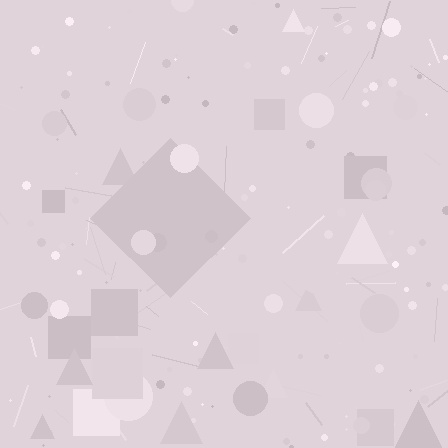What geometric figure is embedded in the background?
A diamond is embedded in the background.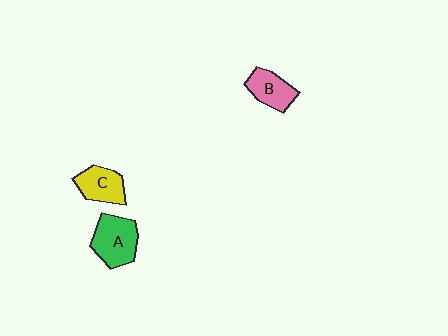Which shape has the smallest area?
Shape B (pink).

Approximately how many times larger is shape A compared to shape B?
Approximately 1.4 times.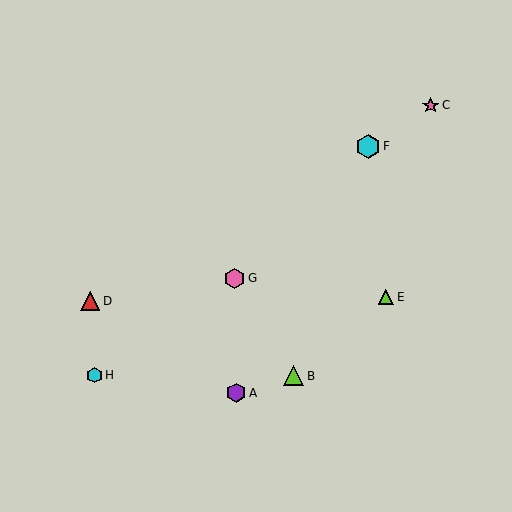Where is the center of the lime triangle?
The center of the lime triangle is at (386, 297).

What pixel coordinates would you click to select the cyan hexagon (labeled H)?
Click at (95, 375) to select the cyan hexagon H.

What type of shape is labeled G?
Shape G is a pink hexagon.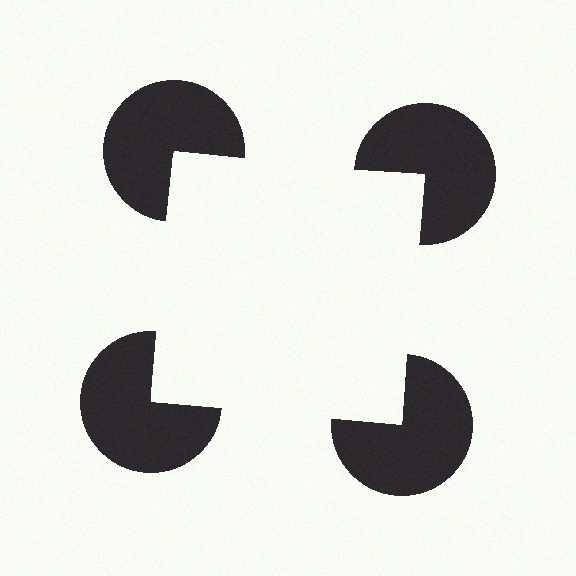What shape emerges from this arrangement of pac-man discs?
An illusory square — its edges are inferred from the aligned wedge cuts in the pac-man discs, not physically drawn.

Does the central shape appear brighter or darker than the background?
It typically appears slightly brighter than the background, even though no actual brightness change is drawn.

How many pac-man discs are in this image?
There are 4 — one at each vertex of the illusory square.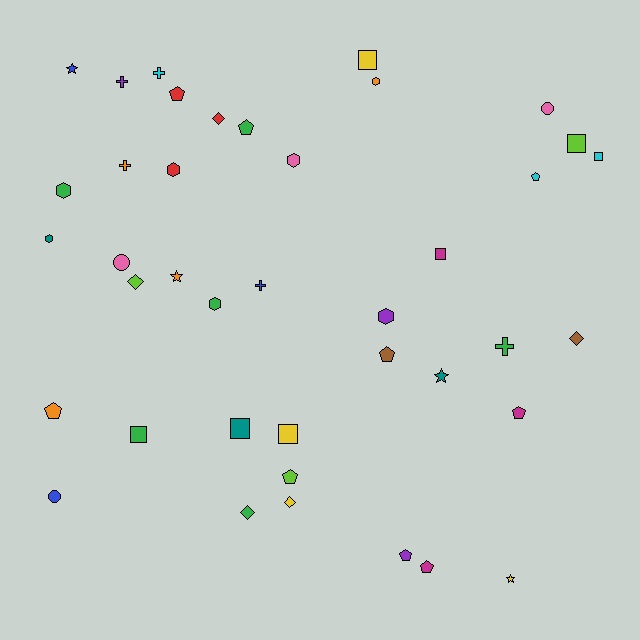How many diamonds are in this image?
There are 5 diamonds.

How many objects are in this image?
There are 40 objects.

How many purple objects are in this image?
There are 3 purple objects.